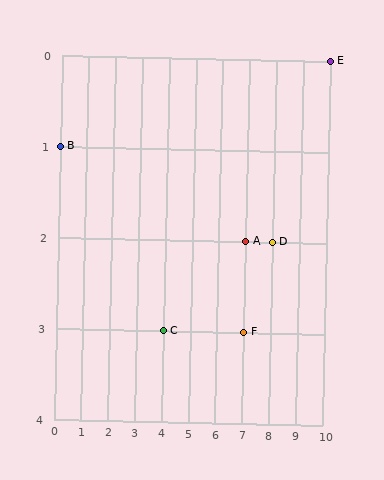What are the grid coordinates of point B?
Point B is at grid coordinates (0, 1).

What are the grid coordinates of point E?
Point E is at grid coordinates (10, 0).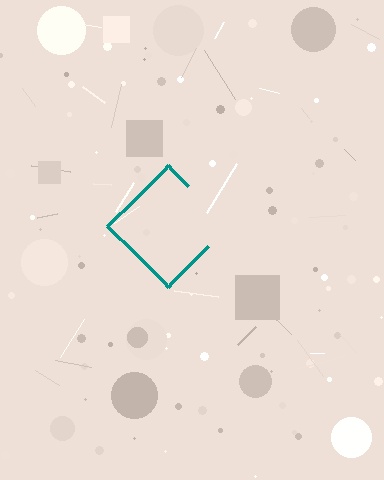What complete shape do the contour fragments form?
The contour fragments form a diamond.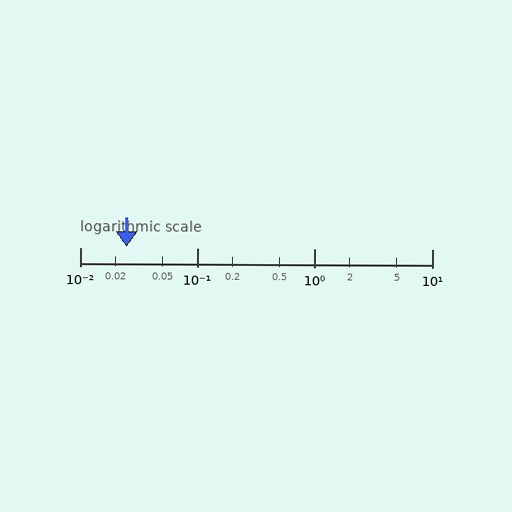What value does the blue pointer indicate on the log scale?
The pointer indicates approximately 0.025.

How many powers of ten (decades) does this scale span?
The scale spans 3 decades, from 0.01 to 10.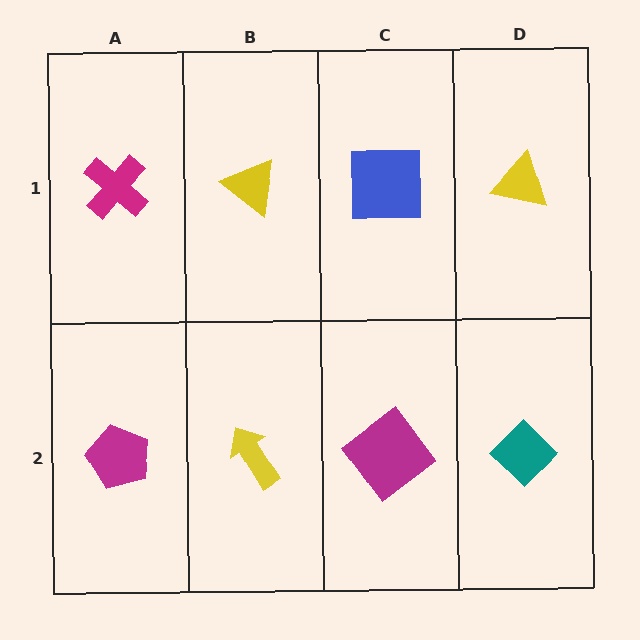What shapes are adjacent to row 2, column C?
A blue square (row 1, column C), a yellow arrow (row 2, column B), a teal diamond (row 2, column D).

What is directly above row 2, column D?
A yellow triangle.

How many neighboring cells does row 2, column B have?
3.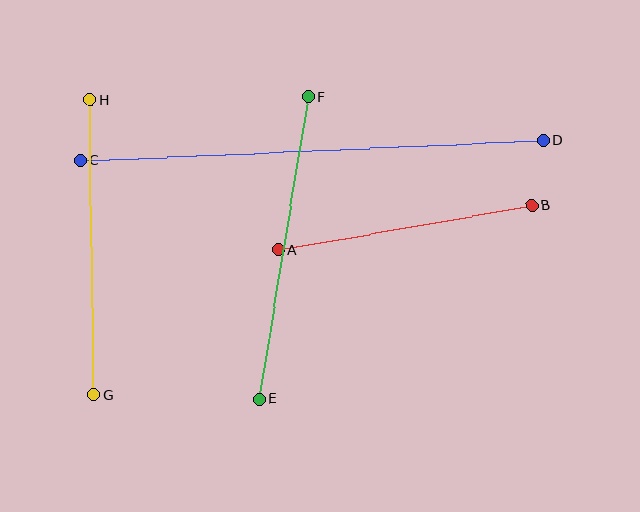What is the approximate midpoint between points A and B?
The midpoint is at approximately (405, 228) pixels.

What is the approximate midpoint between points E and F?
The midpoint is at approximately (284, 248) pixels.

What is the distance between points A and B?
The distance is approximately 258 pixels.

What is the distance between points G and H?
The distance is approximately 295 pixels.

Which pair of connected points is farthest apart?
Points C and D are farthest apart.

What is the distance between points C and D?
The distance is approximately 463 pixels.